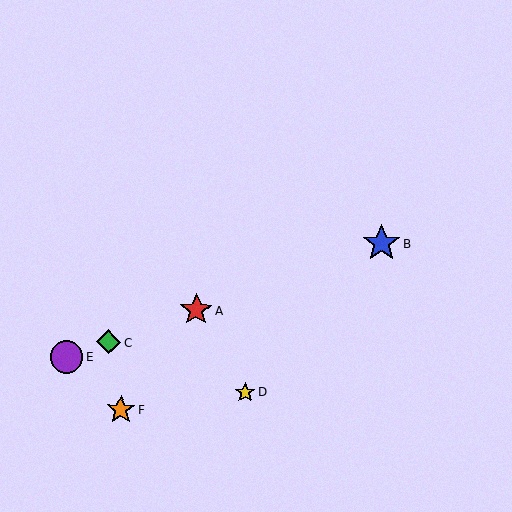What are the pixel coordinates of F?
Object F is at (121, 410).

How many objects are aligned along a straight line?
4 objects (A, B, C, E) are aligned along a straight line.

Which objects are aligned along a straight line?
Objects A, B, C, E are aligned along a straight line.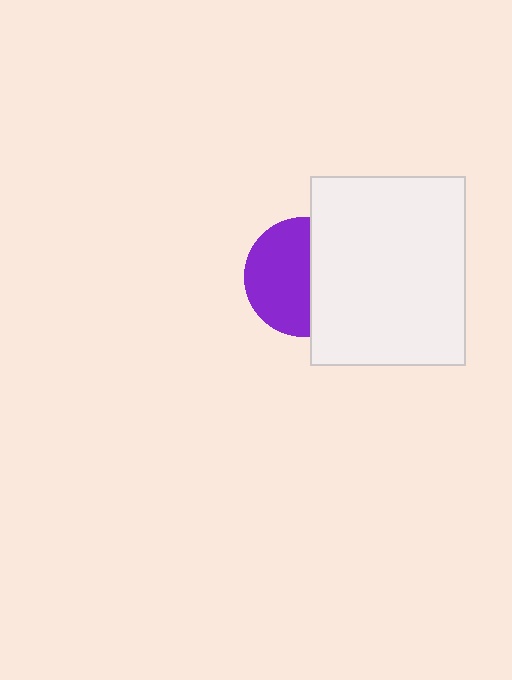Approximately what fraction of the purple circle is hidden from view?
Roughly 44% of the purple circle is hidden behind the white rectangle.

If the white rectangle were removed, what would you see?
You would see the complete purple circle.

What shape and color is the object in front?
The object in front is a white rectangle.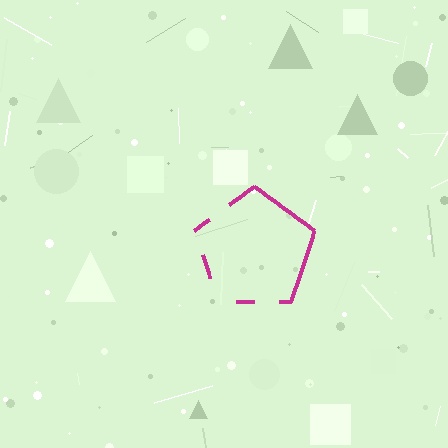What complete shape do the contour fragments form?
The contour fragments form a pentagon.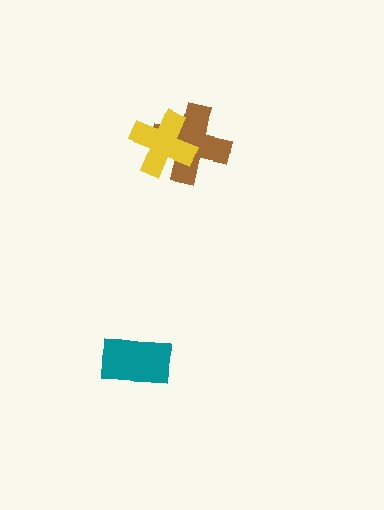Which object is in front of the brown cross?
The yellow cross is in front of the brown cross.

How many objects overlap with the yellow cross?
1 object overlaps with the yellow cross.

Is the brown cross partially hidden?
Yes, it is partially covered by another shape.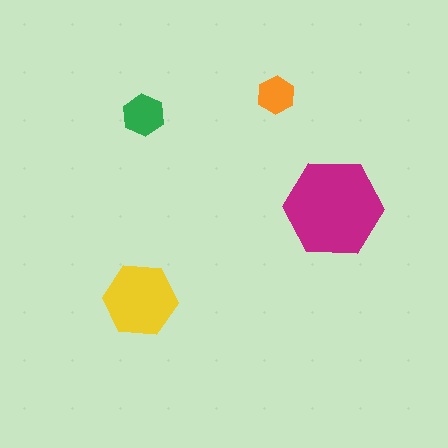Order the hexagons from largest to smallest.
the magenta one, the yellow one, the green one, the orange one.